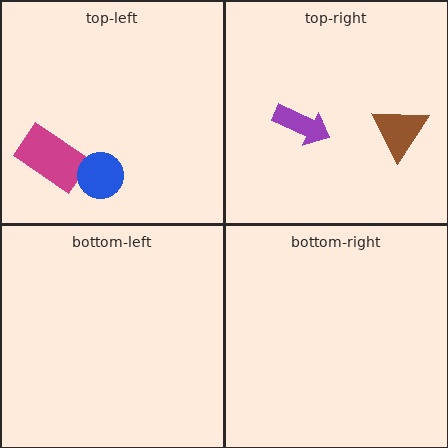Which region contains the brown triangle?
The top-right region.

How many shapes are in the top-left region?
2.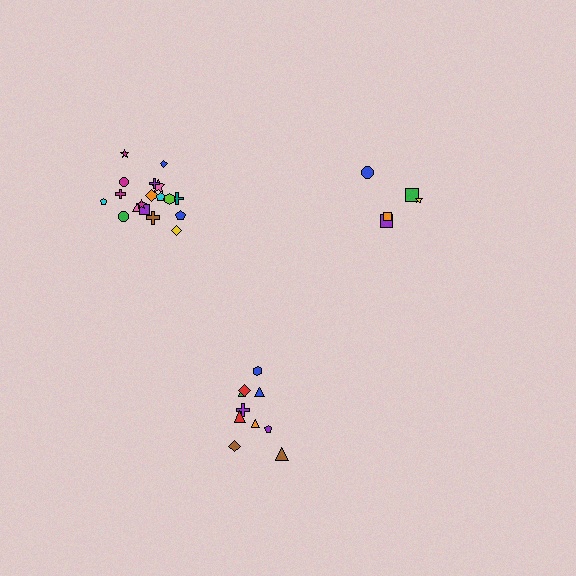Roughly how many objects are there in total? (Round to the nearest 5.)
Roughly 35 objects in total.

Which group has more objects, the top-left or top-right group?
The top-left group.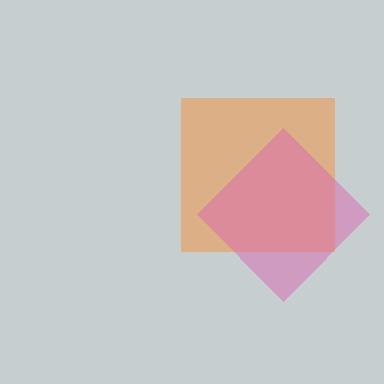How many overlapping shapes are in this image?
There are 2 overlapping shapes in the image.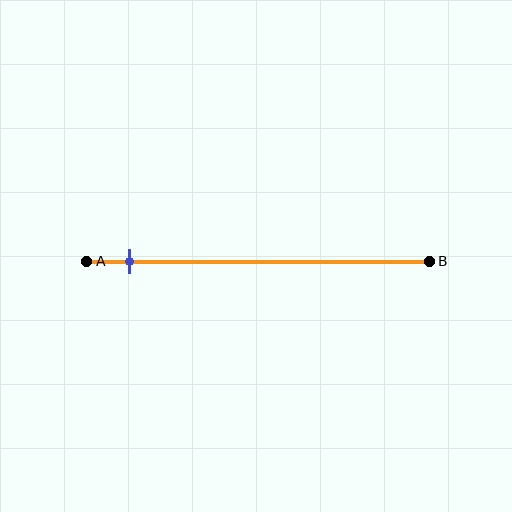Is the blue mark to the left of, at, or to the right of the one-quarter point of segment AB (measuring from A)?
The blue mark is to the left of the one-quarter point of segment AB.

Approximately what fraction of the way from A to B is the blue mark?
The blue mark is approximately 10% of the way from A to B.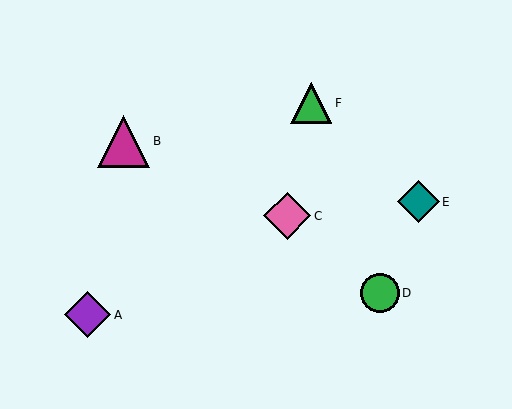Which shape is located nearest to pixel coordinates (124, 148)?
The magenta triangle (labeled B) at (124, 141) is nearest to that location.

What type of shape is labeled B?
Shape B is a magenta triangle.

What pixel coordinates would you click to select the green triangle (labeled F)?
Click at (311, 103) to select the green triangle F.